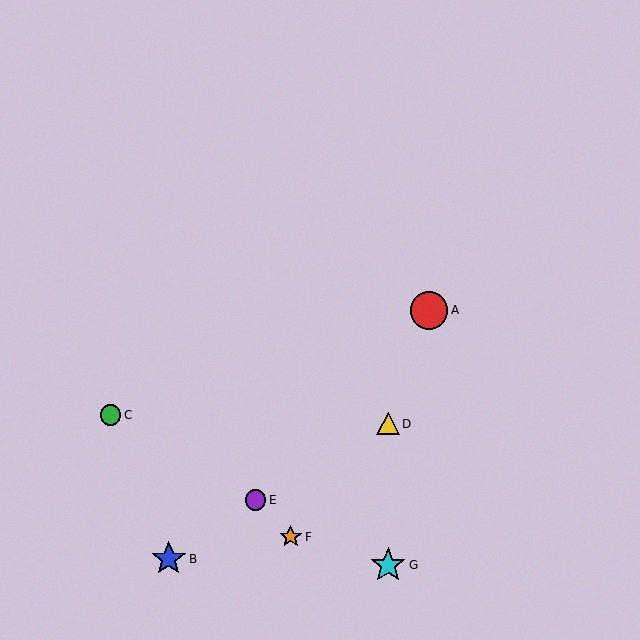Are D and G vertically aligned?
Yes, both are at x≈388.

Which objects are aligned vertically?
Objects D, G are aligned vertically.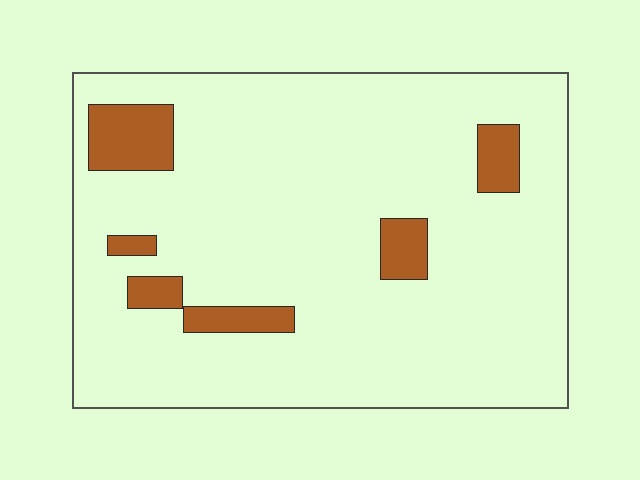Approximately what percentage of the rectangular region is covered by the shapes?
Approximately 10%.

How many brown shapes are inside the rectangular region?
6.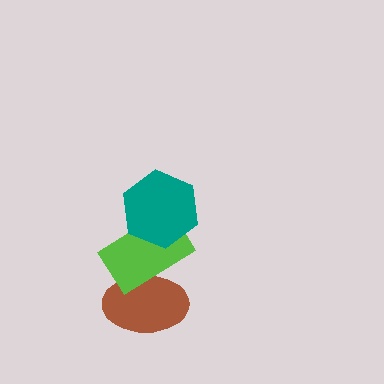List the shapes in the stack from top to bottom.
From top to bottom: the teal hexagon, the lime rectangle, the brown ellipse.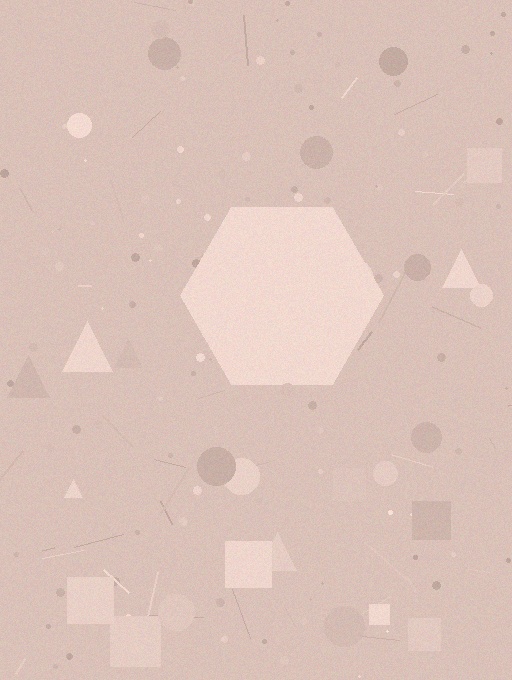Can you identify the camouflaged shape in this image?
The camouflaged shape is a hexagon.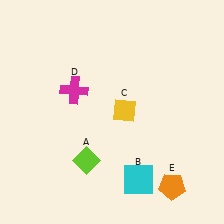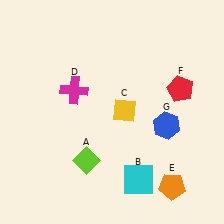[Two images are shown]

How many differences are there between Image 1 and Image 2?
There are 2 differences between the two images.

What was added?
A red pentagon (F), a blue hexagon (G) were added in Image 2.